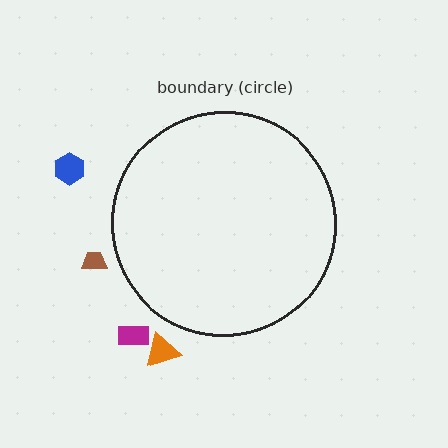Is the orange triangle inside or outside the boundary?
Outside.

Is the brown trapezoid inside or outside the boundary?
Outside.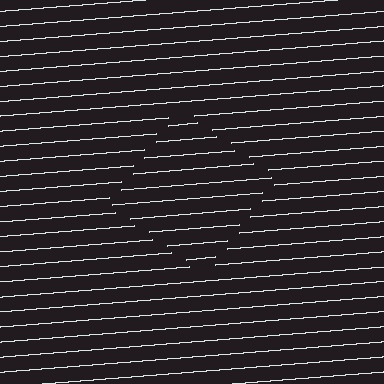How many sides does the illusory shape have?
4 sides — the line-ends trace a square.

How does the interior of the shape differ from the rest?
The interior of the shape contains the same grating, shifted by half a period — the contour is defined by the phase discontinuity where line-ends from the inner and outer gratings abut.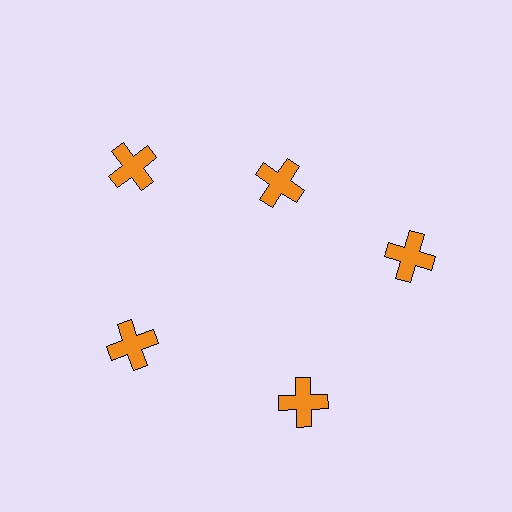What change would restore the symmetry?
The symmetry would be restored by moving it outward, back onto the ring so that all 5 crosses sit at equal angles and equal distance from the center.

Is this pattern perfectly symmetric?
No. The 5 orange crosses are arranged in a ring, but one element near the 1 o'clock position is pulled inward toward the center, breaking the 5-fold rotational symmetry.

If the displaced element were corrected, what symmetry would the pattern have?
It would have 5-fold rotational symmetry — the pattern would map onto itself every 72 degrees.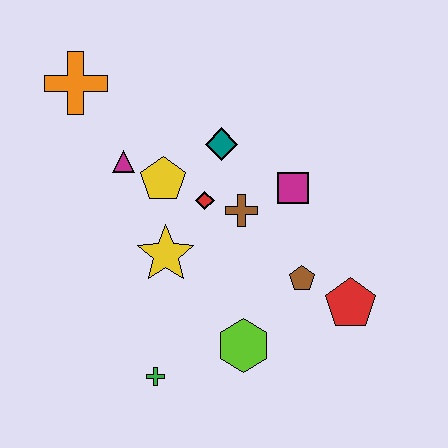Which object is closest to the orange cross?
The magenta triangle is closest to the orange cross.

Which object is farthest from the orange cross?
The red pentagon is farthest from the orange cross.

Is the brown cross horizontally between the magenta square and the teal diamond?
Yes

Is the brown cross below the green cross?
No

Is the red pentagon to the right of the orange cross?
Yes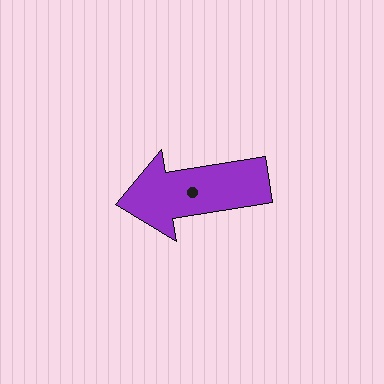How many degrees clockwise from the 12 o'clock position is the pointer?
Approximately 261 degrees.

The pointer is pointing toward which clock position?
Roughly 9 o'clock.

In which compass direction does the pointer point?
West.